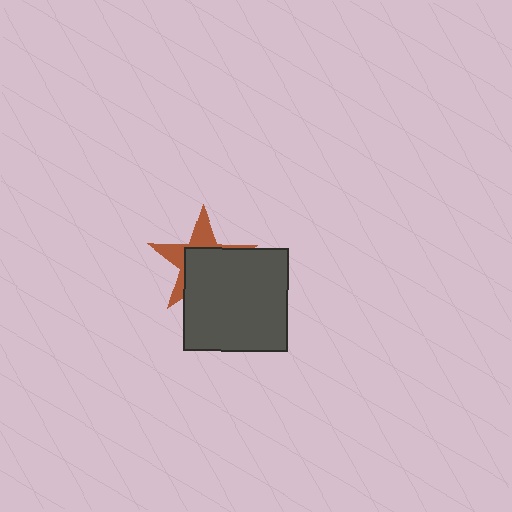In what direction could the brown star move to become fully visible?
The brown star could move toward the upper-left. That would shift it out from behind the dark gray square entirely.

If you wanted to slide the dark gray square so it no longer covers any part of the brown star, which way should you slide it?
Slide it toward the lower-right — that is the most direct way to separate the two shapes.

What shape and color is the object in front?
The object in front is a dark gray square.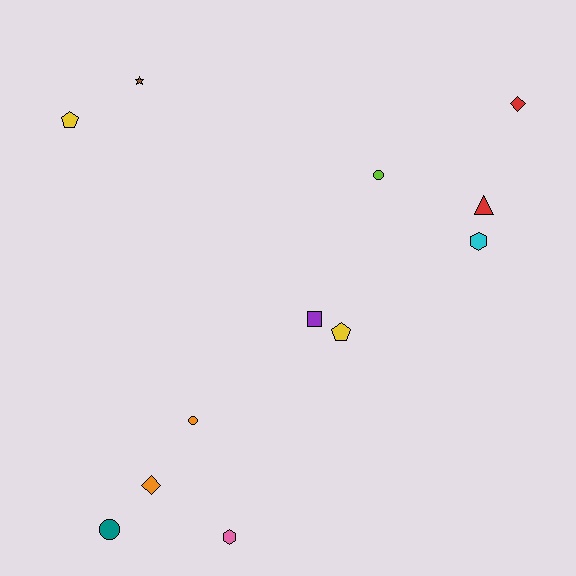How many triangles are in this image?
There is 1 triangle.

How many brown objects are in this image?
There is 1 brown object.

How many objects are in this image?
There are 12 objects.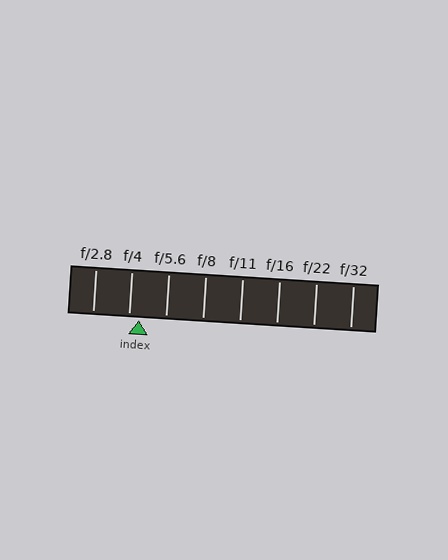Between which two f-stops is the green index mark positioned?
The index mark is between f/4 and f/5.6.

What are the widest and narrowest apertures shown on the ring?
The widest aperture shown is f/2.8 and the narrowest is f/32.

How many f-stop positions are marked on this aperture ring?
There are 8 f-stop positions marked.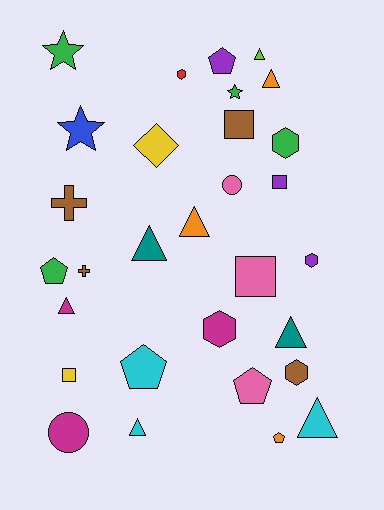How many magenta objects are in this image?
There are 3 magenta objects.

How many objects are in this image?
There are 30 objects.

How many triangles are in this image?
There are 8 triangles.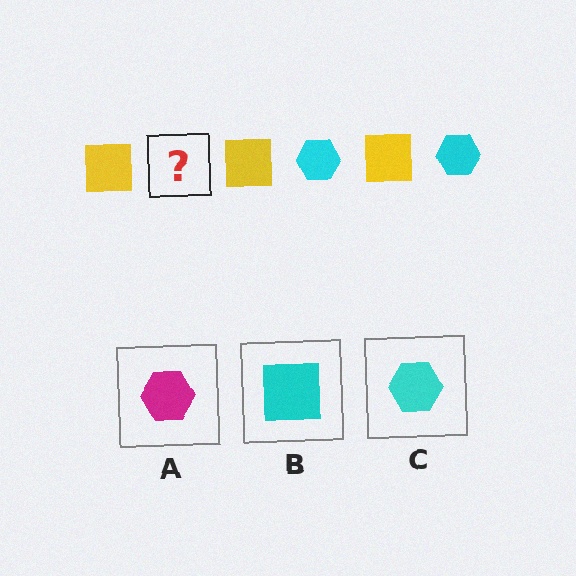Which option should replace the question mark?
Option C.